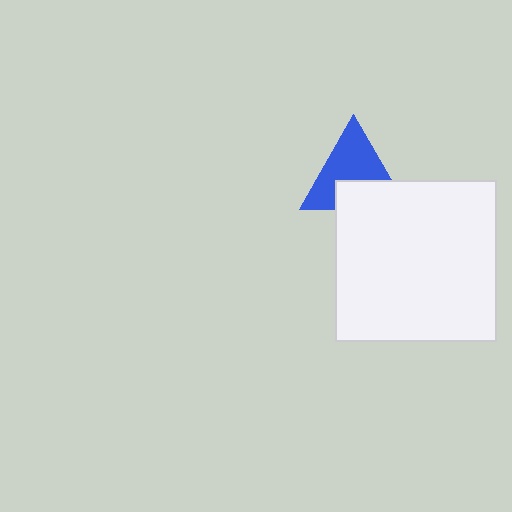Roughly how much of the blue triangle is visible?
About half of it is visible (roughly 63%).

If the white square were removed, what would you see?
You would see the complete blue triangle.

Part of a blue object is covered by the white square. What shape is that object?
It is a triangle.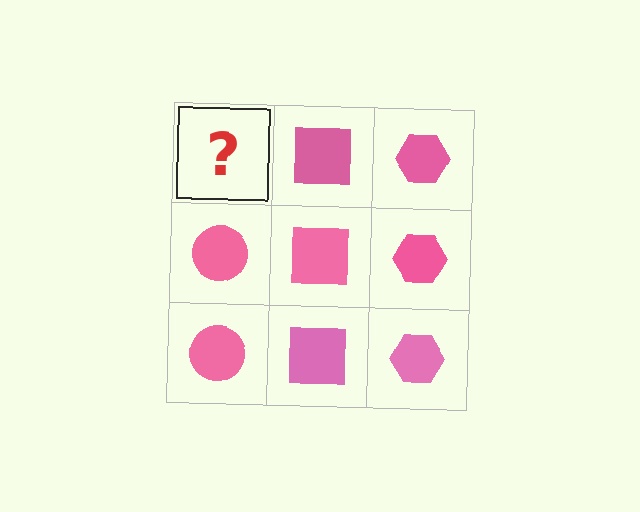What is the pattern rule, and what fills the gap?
The rule is that each column has a consistent shape. The gap should be filled with a pink circle.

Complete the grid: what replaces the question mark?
The question mark should be replaced with a pink circle.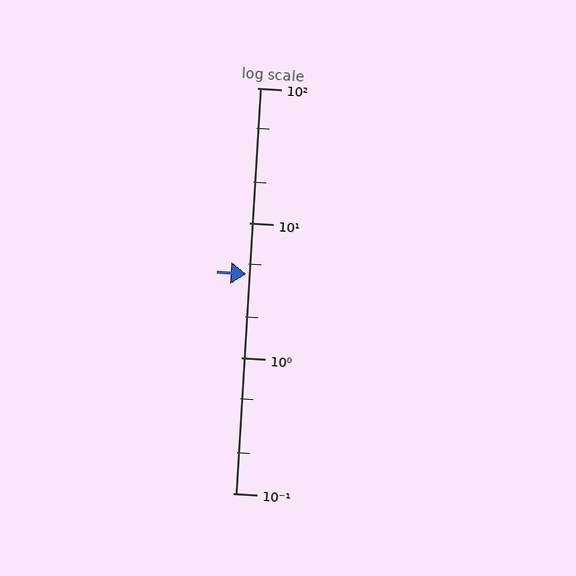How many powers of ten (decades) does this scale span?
The scale spans 3 decades, from 0.1 to 100.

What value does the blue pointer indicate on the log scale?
The pointer indicates approximately 4.2.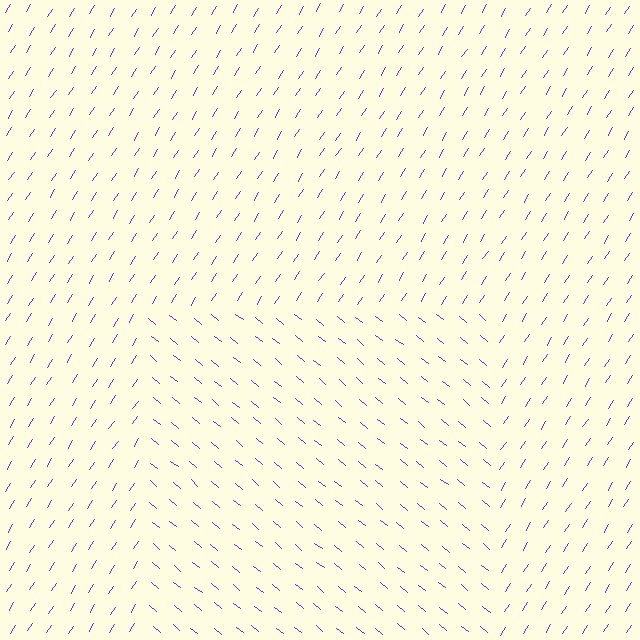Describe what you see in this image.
The image is filled with small purple line segments. A rectangle region in the image has lines oriented differently from the surrounding lines, creating a visible texture boundary.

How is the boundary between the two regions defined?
The boundary is defined purely by a change in line orientation (approximately 83 degrees difference). All lines are the same color and thickness.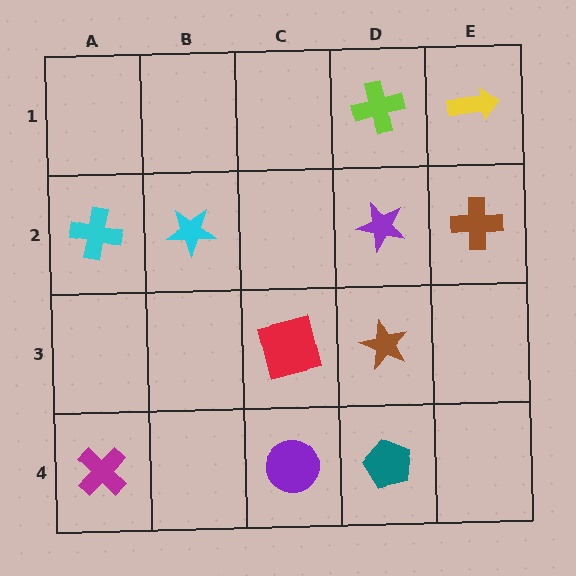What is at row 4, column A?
A magenta cross.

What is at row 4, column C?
A purple circle.